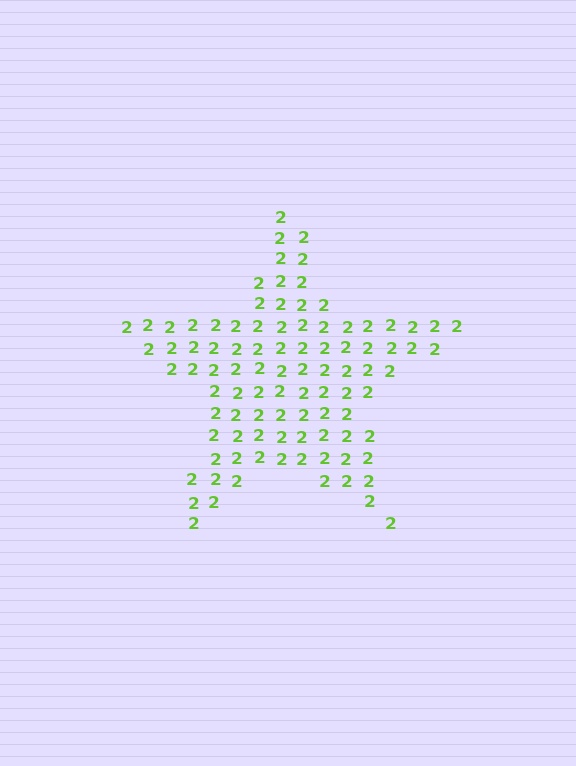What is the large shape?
The large shape is a star.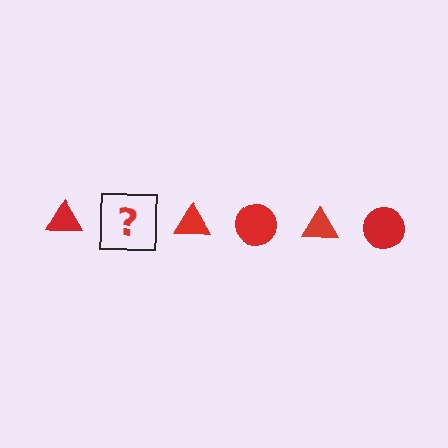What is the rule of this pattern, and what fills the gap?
The rule is that the pattern cycles through triangle, circle shapes in red. The gap should be filled with a red circle.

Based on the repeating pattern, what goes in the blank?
The blank should be a red circle.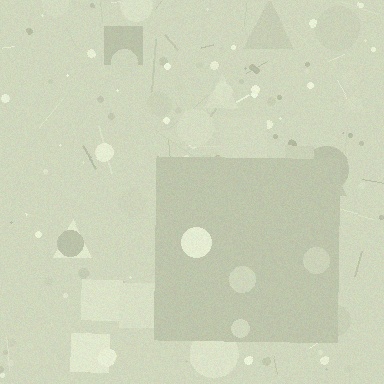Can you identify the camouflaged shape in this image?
The camouflaged shape is a square.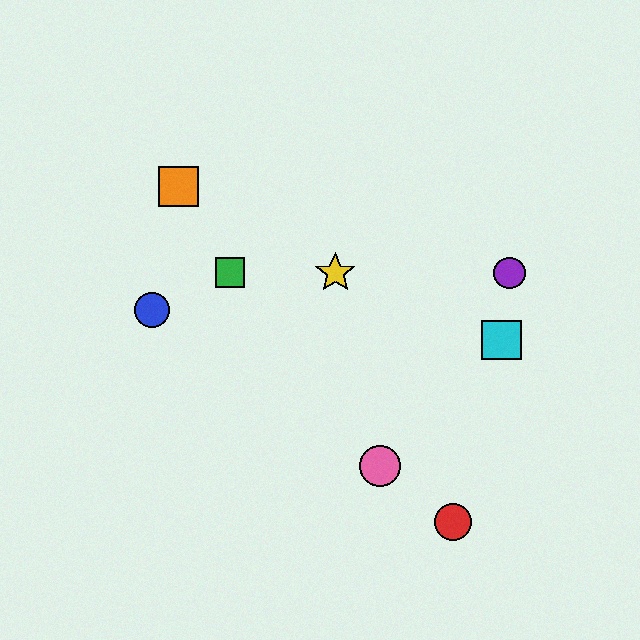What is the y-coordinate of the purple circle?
The purple circle is at y≈273.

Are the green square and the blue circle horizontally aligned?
No, the green square is at y≈273 and the blue circle is at y≈310.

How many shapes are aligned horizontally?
3 shapes (the green square, the yellow star, the purple circle) are aligned horizontally.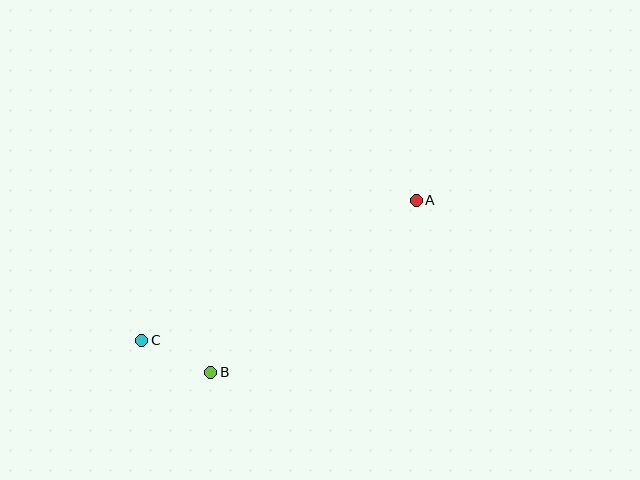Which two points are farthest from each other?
Points A and C are farthest from each other.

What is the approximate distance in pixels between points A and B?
The distance between A and B is approximately 268 pixels.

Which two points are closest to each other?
Points B and C are closest to each other.